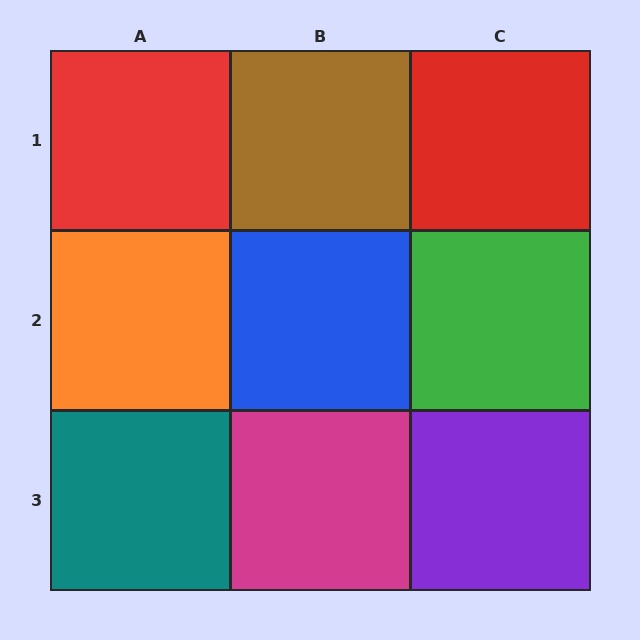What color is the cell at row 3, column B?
Magenta.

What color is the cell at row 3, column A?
Teal.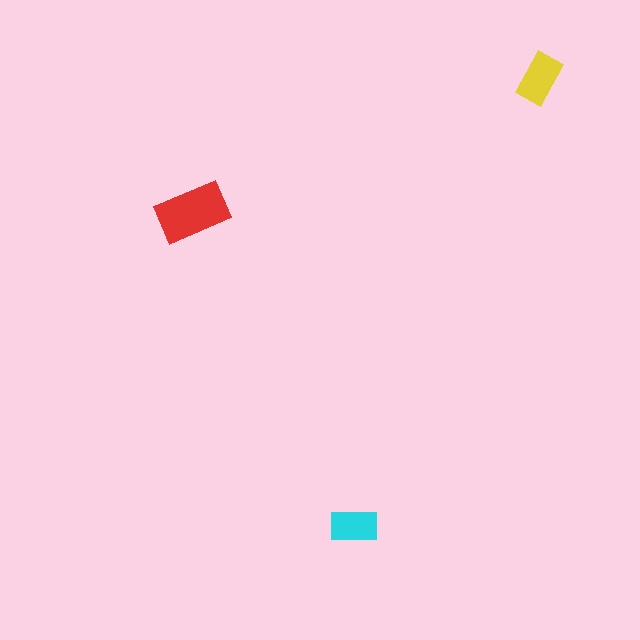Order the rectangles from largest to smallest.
the red one, the yellow one, the cyan one.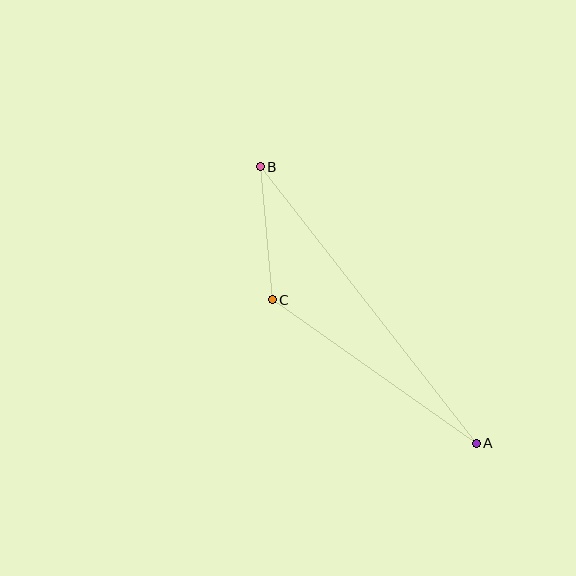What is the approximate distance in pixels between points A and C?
The distance between A and C is approximately 249 pixels.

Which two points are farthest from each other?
Points A and B are farthest from each other.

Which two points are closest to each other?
Points B and C are closest to each other.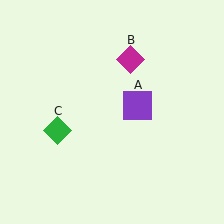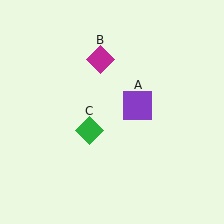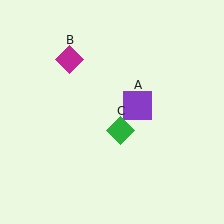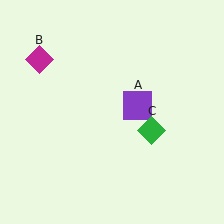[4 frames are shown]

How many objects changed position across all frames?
2 objects changed position: magenta diamond (object B), green diamond (object C).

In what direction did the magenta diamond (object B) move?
The magenta diamond (object B) moved left.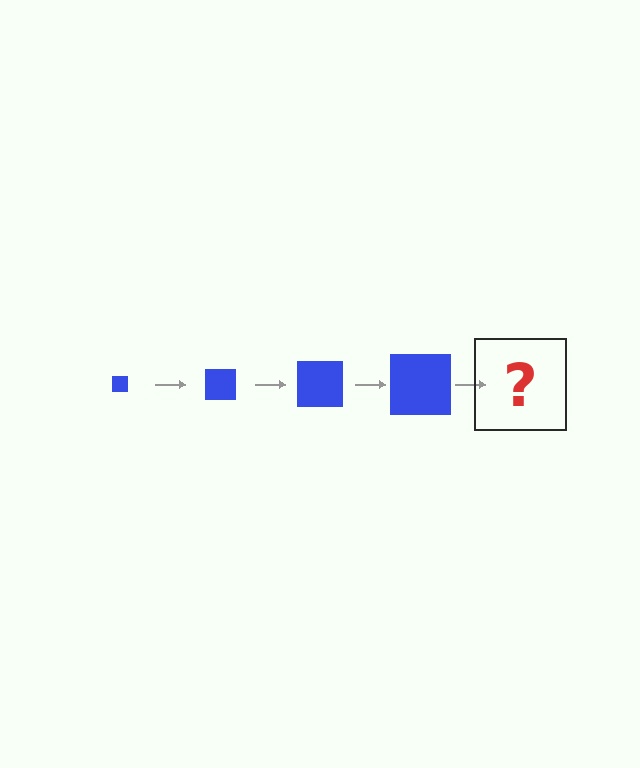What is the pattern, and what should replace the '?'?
The pattern is that the square gets progressively larger each step. The '?' should be a blue square, larger than the previous one.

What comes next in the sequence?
The next element should be a blue square, larger than the previous one.